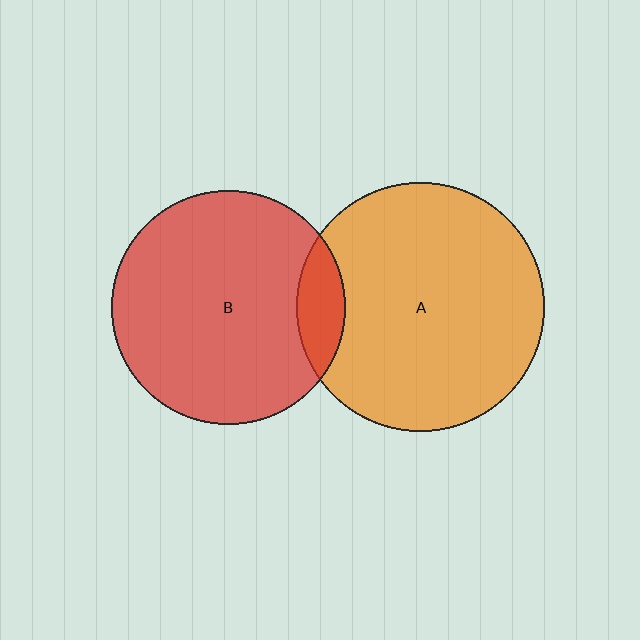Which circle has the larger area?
Circle A (orange).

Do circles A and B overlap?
Yes.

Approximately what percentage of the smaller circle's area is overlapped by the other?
Approximately 10%.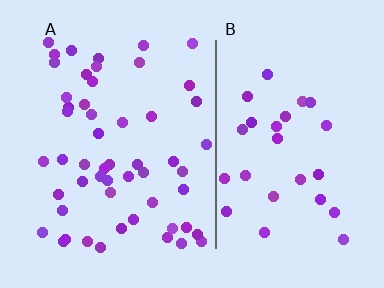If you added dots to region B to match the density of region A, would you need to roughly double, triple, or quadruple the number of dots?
Approximately double.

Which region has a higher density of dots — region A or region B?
A (the left).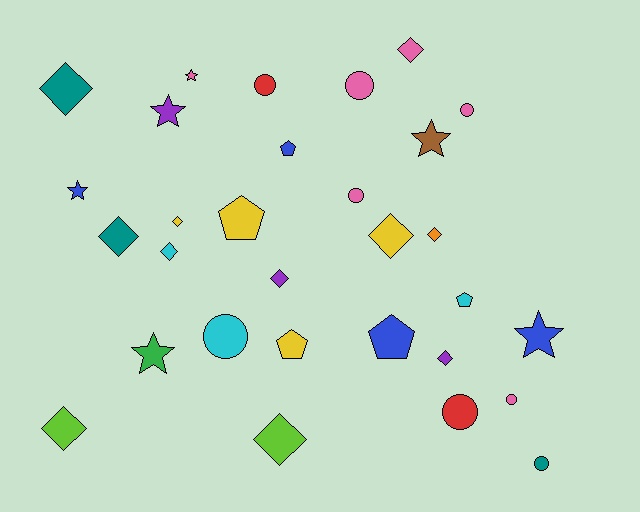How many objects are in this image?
There are 30 objects.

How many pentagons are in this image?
There are 5 pentagons.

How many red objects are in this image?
There are 2 red objects.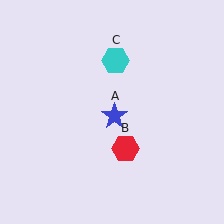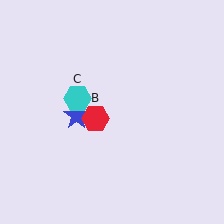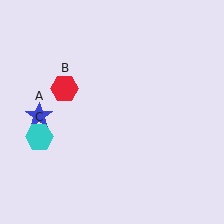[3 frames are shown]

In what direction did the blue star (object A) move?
The blue star (object A) moved left.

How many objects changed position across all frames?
3 objects changed position: blue star (object A), red hexagon (object B), cyan hexagon (object C).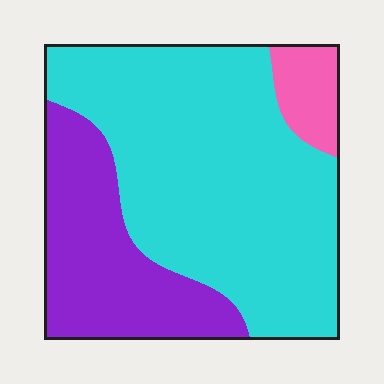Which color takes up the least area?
Pink, at roughly 5%.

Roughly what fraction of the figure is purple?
Purple covers 28% of the figure.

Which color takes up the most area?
Cyan, at roughly 65%.